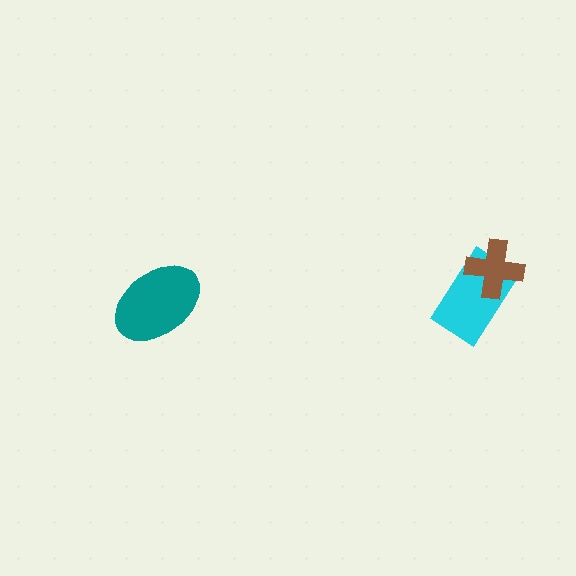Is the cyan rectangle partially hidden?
Yes, it is partially covered by another shape.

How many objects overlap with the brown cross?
1 object overlaps with the brown cross.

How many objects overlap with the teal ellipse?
0 objects overlap with the teal ellipse.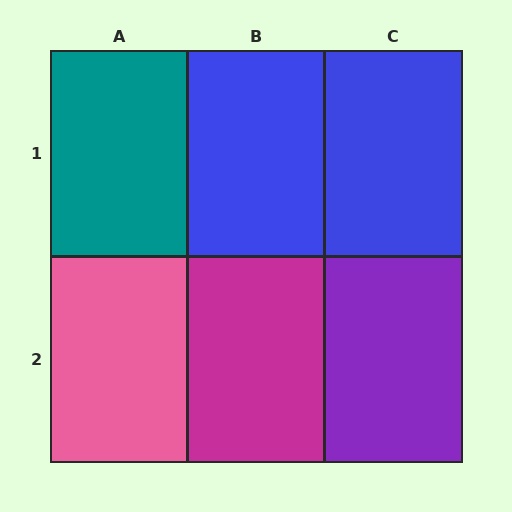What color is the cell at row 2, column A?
Pink.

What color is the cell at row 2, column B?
Magenta.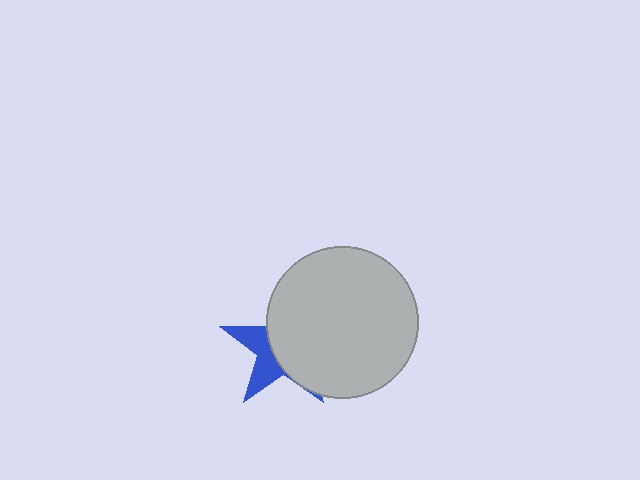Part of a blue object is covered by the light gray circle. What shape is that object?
It is a star.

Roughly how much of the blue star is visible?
A small part of it is visible (roughly 35%).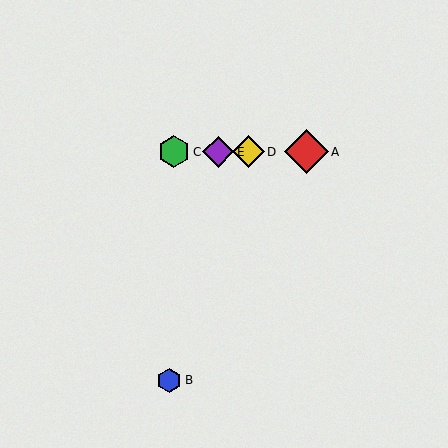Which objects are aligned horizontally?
Objects A, C, D, E are aligned horizontally.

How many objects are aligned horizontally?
4 objects (A, C, D, E) are aligned horizontally.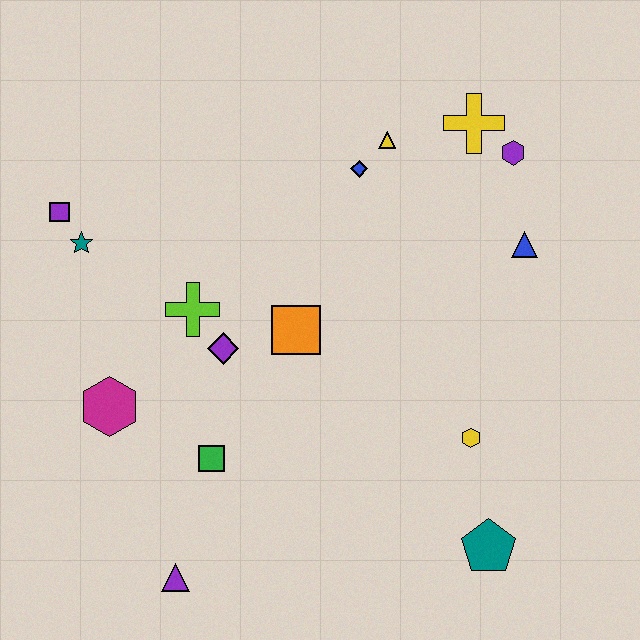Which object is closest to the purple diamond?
The lime cross is closest to the purple diamond.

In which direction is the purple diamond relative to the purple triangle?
The purple diamond is above the purple triangle.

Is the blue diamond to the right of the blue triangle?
No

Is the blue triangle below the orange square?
No